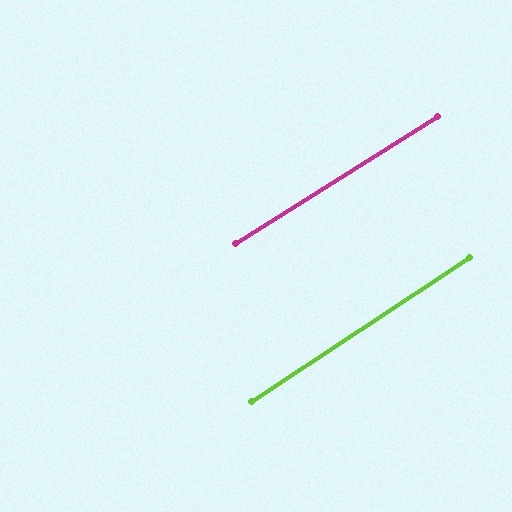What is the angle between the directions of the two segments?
Approximately 1 degree.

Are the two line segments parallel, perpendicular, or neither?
Parallel — their directions differ by only 1.5°.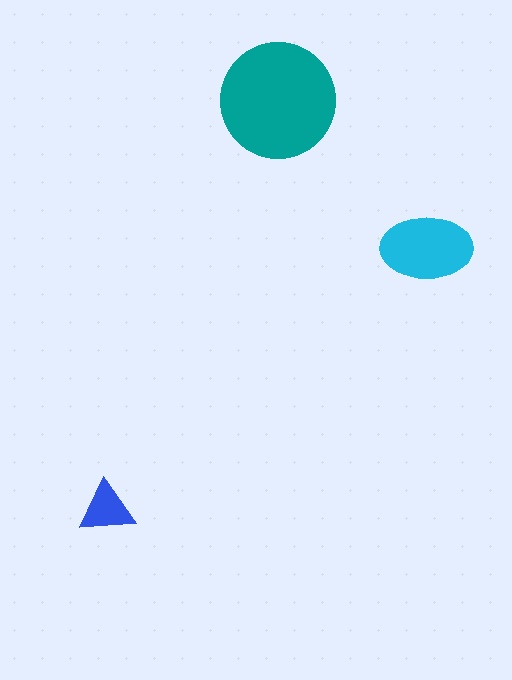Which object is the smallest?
The blue triangle.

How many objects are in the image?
There are 3 objects in the image.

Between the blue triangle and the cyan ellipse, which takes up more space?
The cyan ellipse.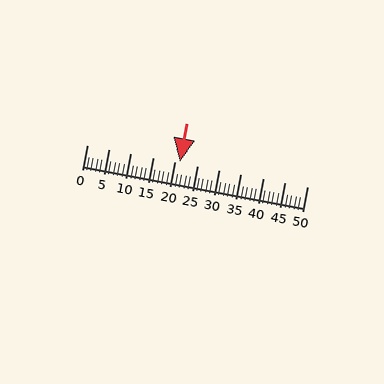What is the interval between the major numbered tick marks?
The major tick marks are spaced 5 units apart.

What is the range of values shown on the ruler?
The ruler shows values from 0 to 50.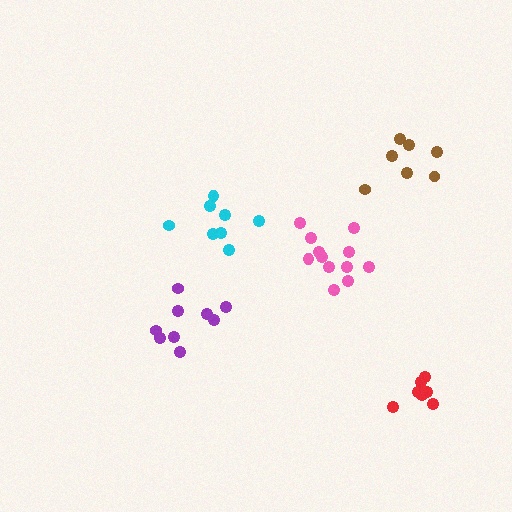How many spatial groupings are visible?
There are 5 spatial groupings.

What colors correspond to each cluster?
The clusters are colored: pink, purple, cyan, red, brown.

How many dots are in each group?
Group 1: 12 dots, Group 2: 9 dots, Group 3: 8 dots, Group 4: 7 dots, Group 5: 7 dots (43 total).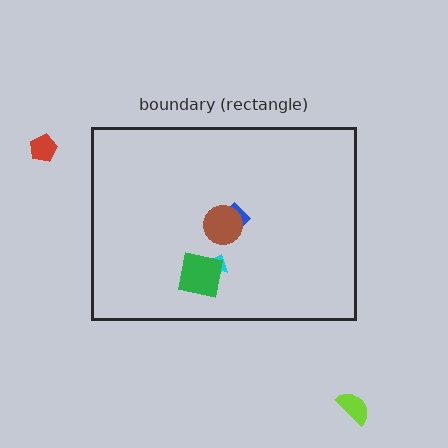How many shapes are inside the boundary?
4 inside, 2 outside.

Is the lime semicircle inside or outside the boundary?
Outside.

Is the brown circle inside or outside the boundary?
Inside.